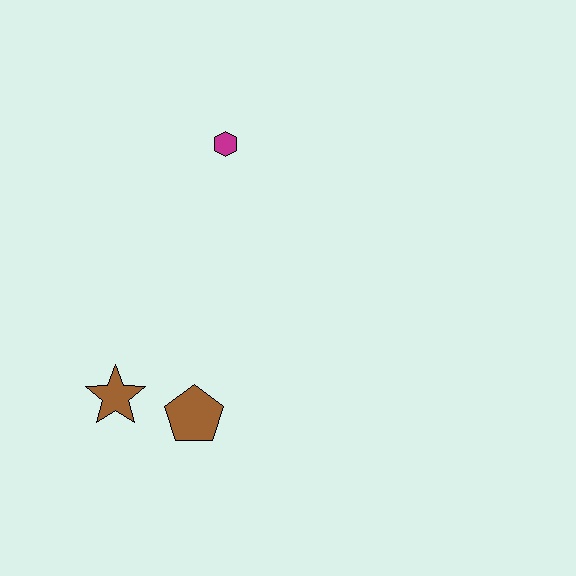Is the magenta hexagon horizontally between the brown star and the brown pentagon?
No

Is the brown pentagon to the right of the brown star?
Yes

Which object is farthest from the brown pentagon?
The magenta hexagon is farthest from the brown pentagon.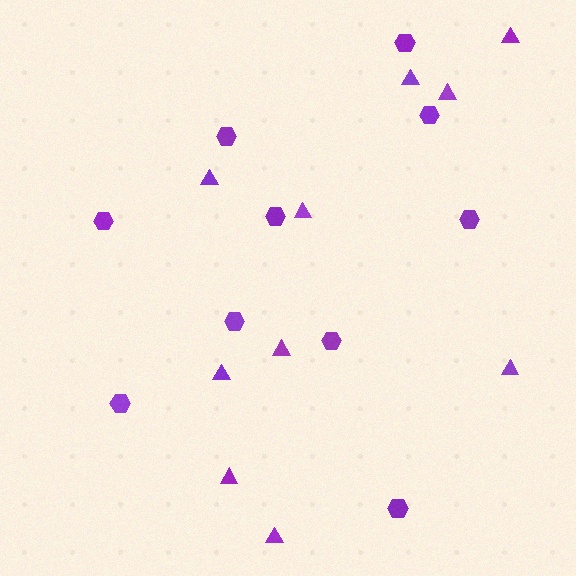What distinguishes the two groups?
There are 2 groups: one group of hexagons (10) and one group of triangles (10).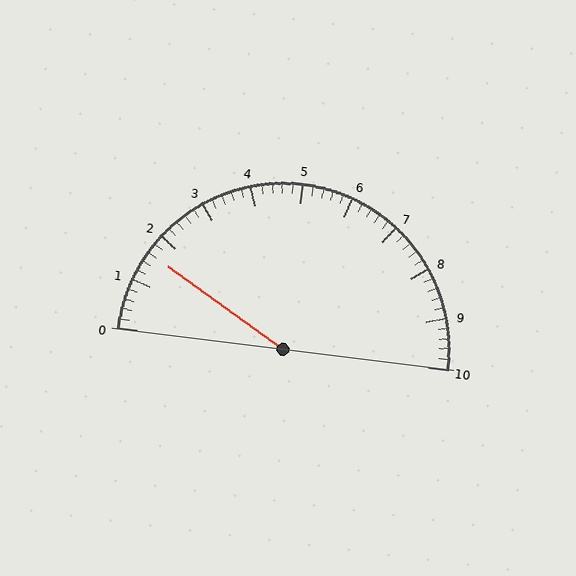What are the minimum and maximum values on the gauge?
The gauge ranges from 0 to 10.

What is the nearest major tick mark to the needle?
The nearest major tick mark is 2.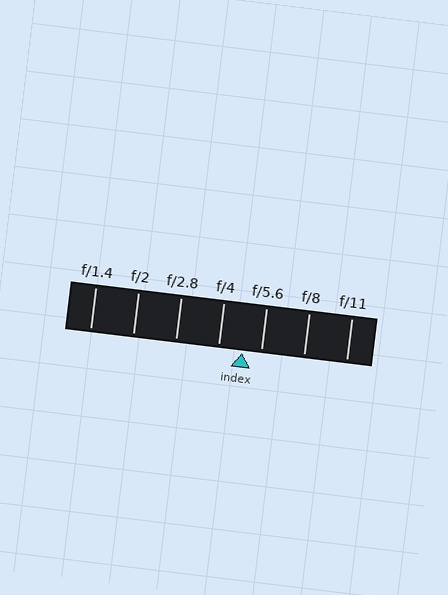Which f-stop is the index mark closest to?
The index mark is closest to f/5.6.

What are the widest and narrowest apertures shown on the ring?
The widest aperture shown is f/1.4 and the narrowest is f/11.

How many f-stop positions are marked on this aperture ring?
There are 7 f-stop positions marked.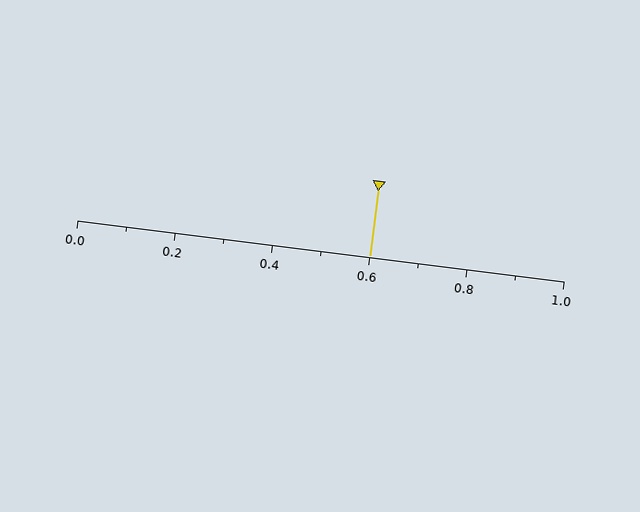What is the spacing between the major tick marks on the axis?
The major ticks are spaced 0.2 apart.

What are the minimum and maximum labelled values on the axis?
The axis runs from 0.0 to 1.0.